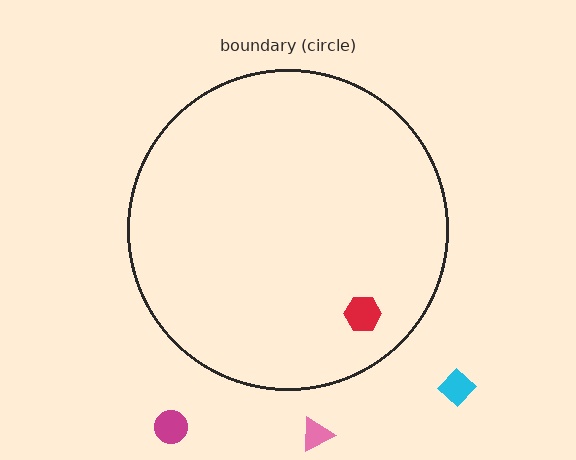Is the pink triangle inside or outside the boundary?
Outside.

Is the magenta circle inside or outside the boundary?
Outside.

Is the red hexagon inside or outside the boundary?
Inside.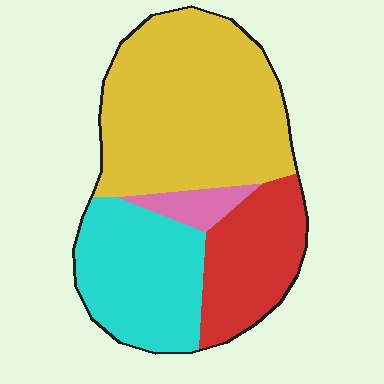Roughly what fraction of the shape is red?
Red takes up between a sixth and a third of the shape.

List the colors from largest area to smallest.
From largest to smallest: yellow, cyan, red, pink.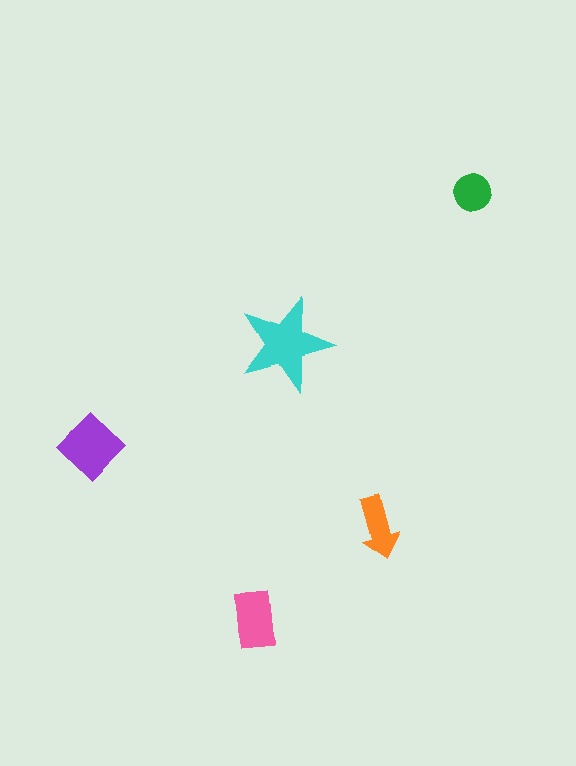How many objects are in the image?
There are 5 objects in the image.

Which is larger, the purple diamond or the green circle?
The purple diamond.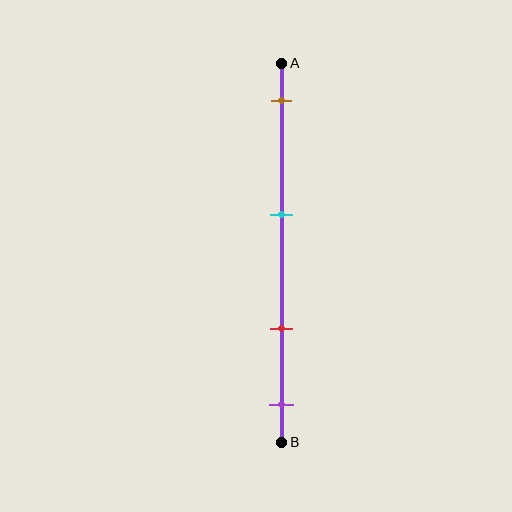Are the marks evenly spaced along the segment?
No, the marks are not evenly spaced.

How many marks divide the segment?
There are 4 marks dividing the segment.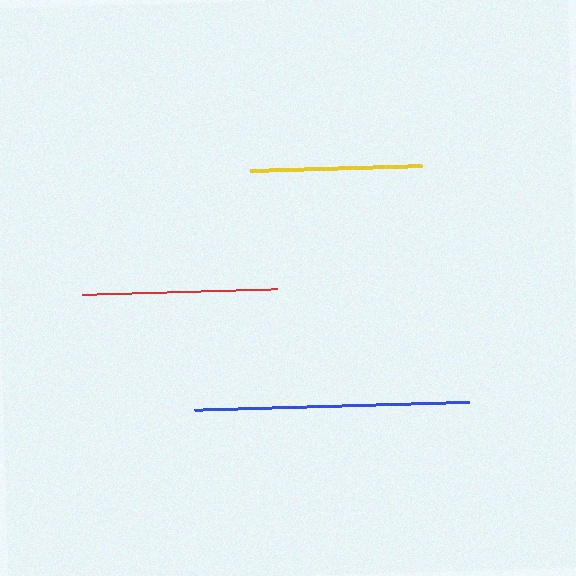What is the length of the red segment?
The red segment is approximately 196 pixels long.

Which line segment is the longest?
The blue line is the longest at approximately 275 pixels.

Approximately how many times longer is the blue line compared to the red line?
The blue line is approximately 1.4 times the length of the red line.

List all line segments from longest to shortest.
From longest to shortest: blue, red, yellow.